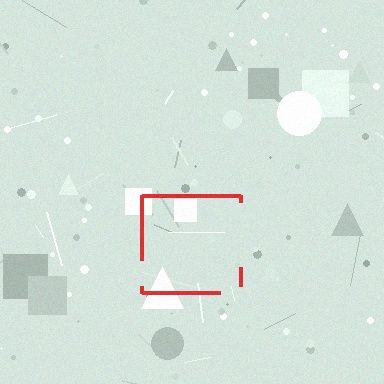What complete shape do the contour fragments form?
The contour fragments form a square.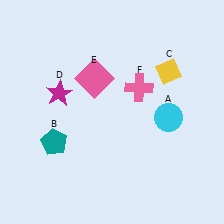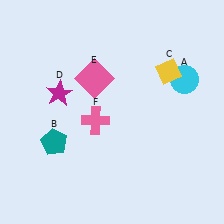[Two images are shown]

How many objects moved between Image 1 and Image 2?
2 objects moved between the two images.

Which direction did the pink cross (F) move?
The pink cross (F) moved left.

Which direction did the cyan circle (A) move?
The cyan circle (A) moved up.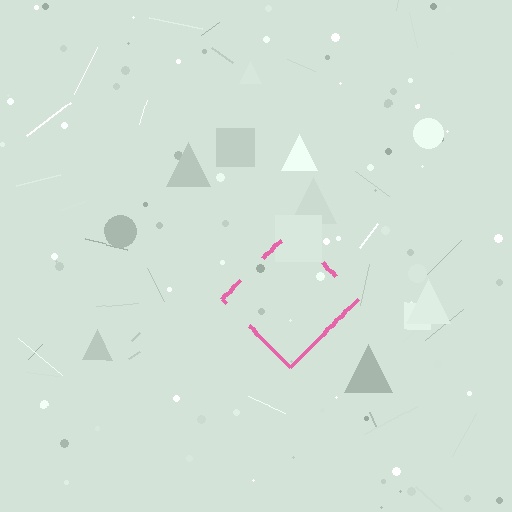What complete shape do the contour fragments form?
The contour fragments form a diamond.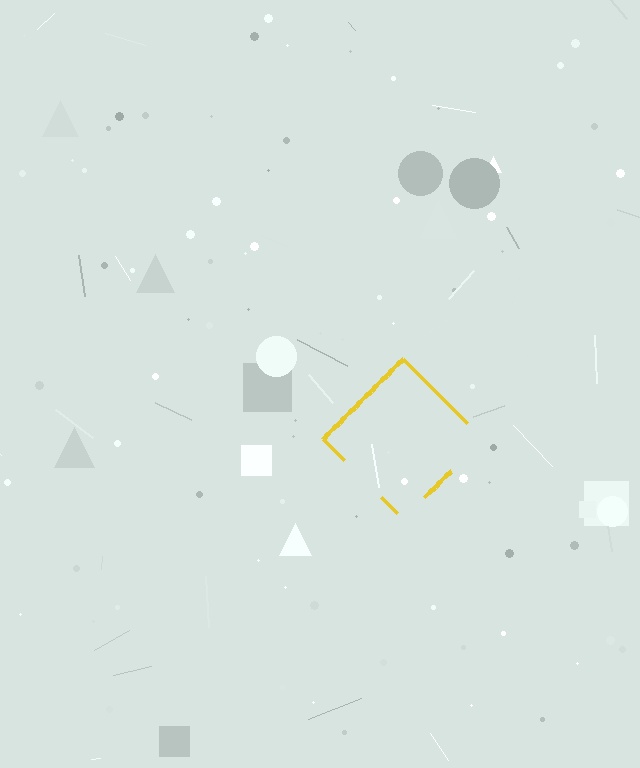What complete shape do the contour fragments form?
The contour fragments form a diamond.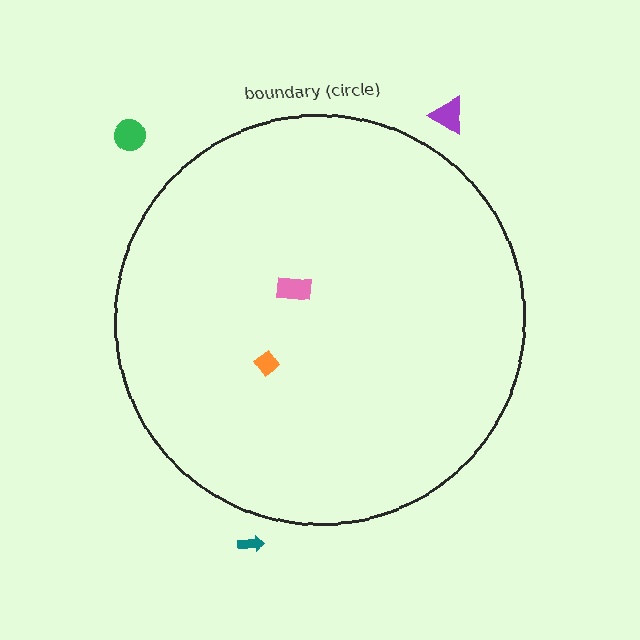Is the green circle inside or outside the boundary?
Outside.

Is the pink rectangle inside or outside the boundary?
Inside.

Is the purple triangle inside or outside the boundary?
Outside.